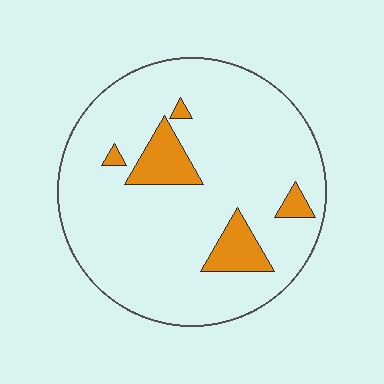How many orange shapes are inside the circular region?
5.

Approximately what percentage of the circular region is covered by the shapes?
Approximately 10%.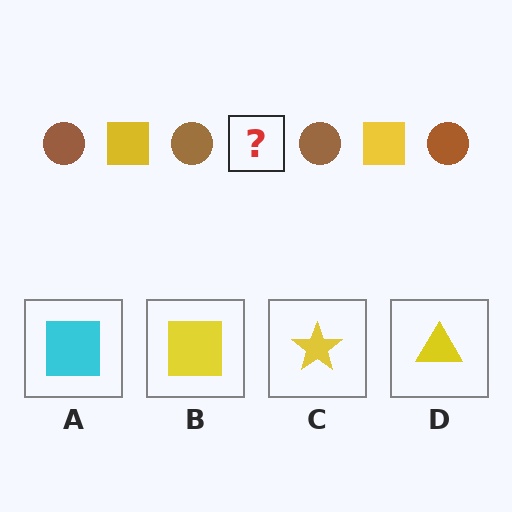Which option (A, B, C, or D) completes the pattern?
B.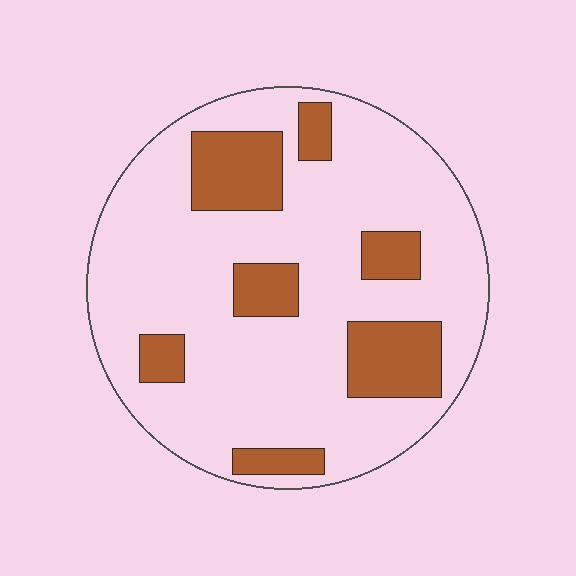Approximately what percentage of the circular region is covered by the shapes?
Approximately 20%.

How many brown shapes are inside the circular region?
7.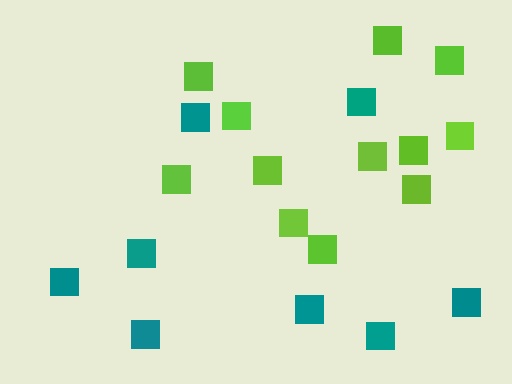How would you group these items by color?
There are 2 groups: one group of teal squares (8) and one group of lime squares (12).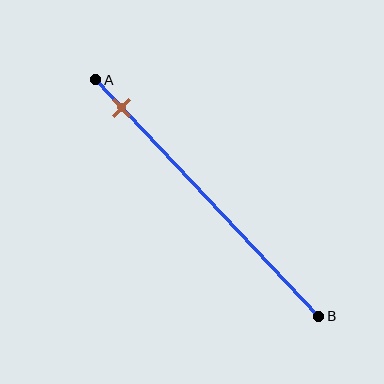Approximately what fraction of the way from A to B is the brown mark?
The brown mark is approximately 10% of the way from A to B.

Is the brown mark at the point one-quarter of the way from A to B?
No, the mark is at about 10% from A, not at the 25% one-quarter point.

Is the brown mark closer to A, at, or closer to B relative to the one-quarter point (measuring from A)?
The brown mark is closer to point A than the one-quarter point of segment AB.